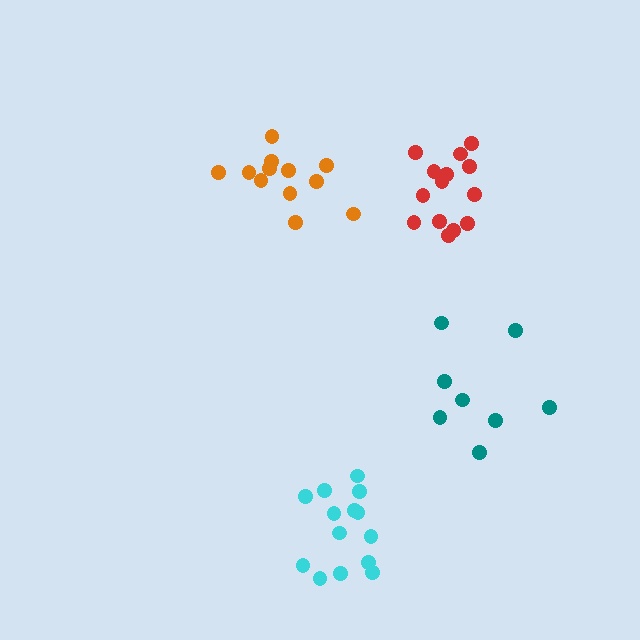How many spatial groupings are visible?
There are 4 spatial groupings.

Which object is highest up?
The orange cluster is topmost.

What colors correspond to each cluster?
The clusters are colored: orange, teal, red, cyan.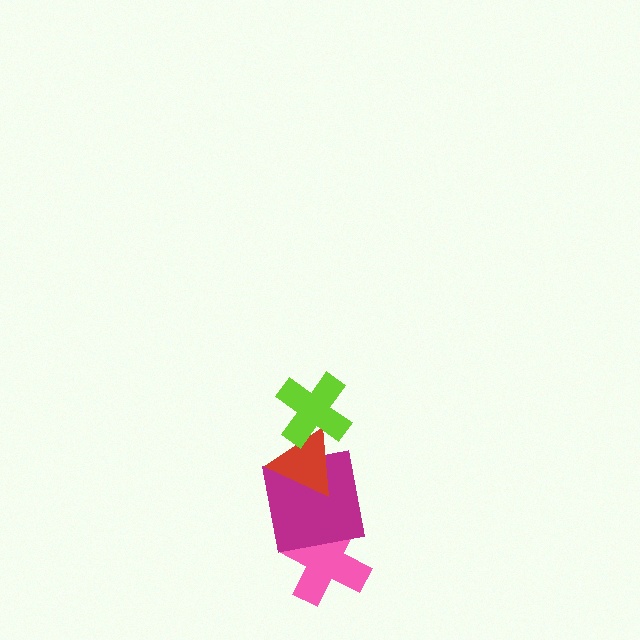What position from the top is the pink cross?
The pink cross is 4th from the top.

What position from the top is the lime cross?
The lime cross is 1st from the top.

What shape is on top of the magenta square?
The red triangle is on top of the magenta square.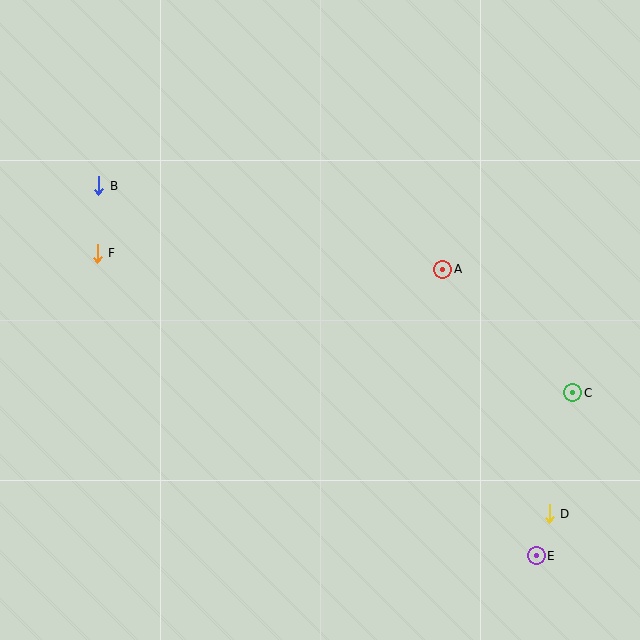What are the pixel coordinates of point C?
Point C is at (573, 393).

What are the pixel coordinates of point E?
Point E is at (536, 556).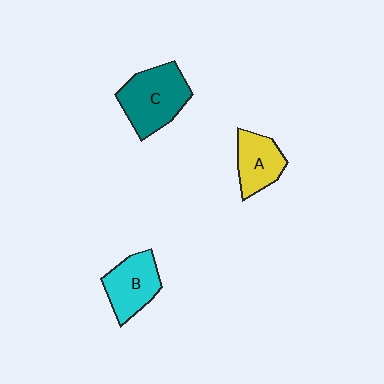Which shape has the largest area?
Shape C (teal).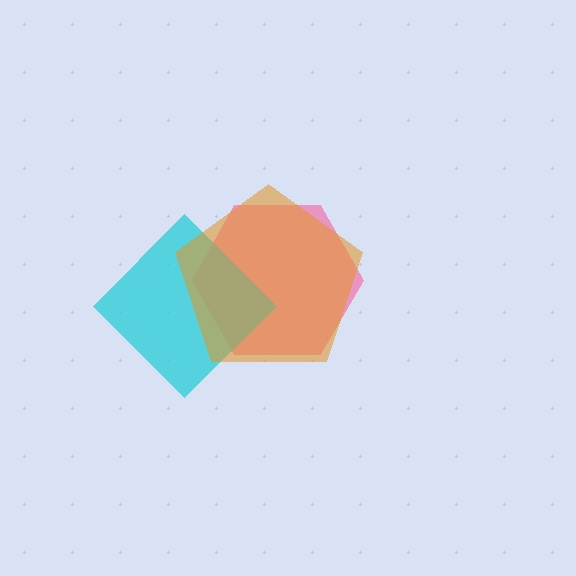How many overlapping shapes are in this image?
There are 3 overlapping shapes in the image.